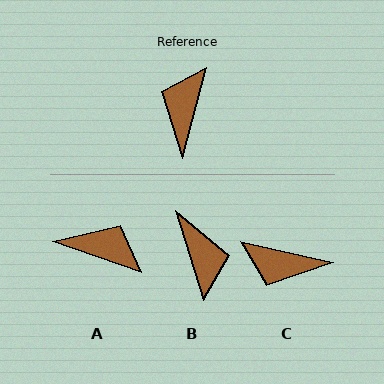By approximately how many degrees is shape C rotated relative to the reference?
Approximately 92 degrees counter-clockwise.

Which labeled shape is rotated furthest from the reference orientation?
B, about 148 degrees away.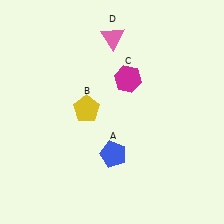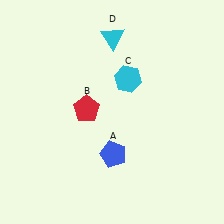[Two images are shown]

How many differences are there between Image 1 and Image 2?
There are 3 differences between the two images.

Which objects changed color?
B changed from yellow to red. C changed from magenta to cyan. D changed from pink to cyan.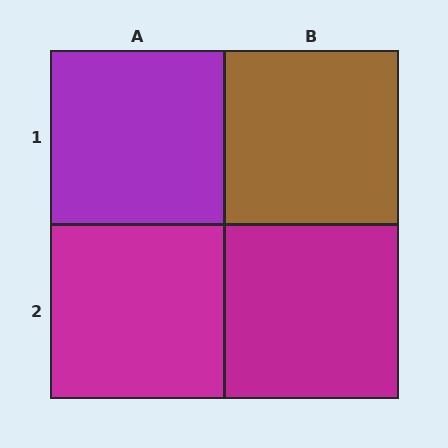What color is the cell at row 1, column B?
Brown.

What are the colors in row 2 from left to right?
Magenta, magenta.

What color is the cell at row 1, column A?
Purple.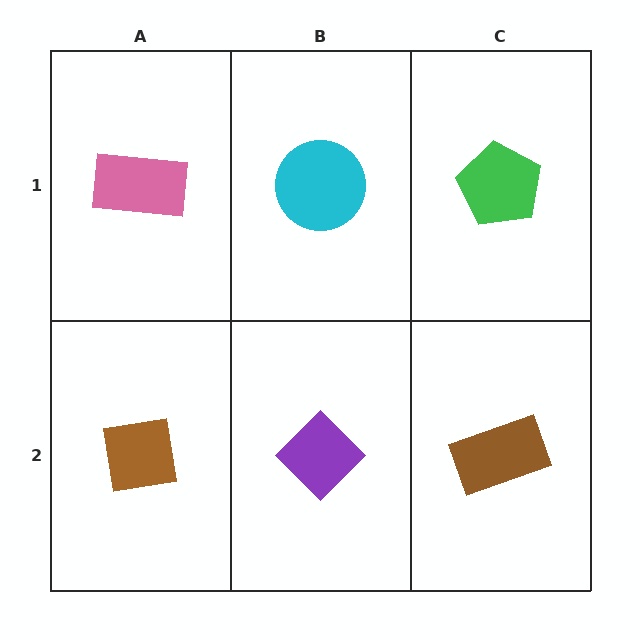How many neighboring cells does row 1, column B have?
3.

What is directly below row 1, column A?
A brown square.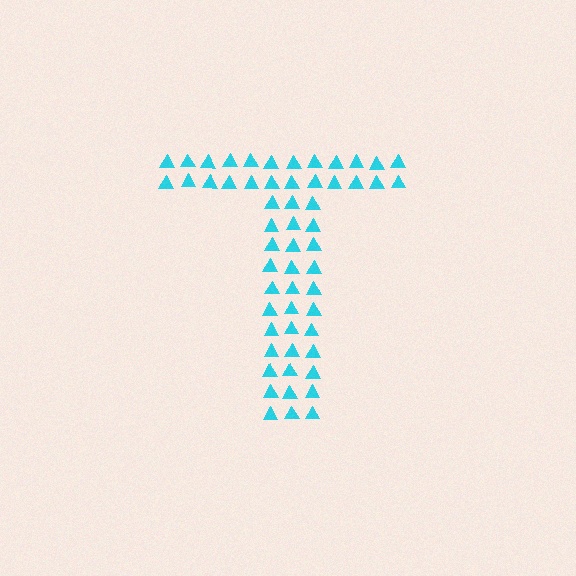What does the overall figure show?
The overall figure shows the letter T.